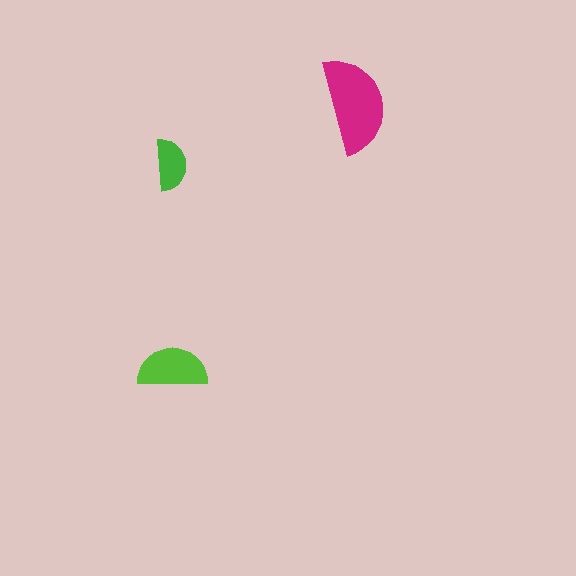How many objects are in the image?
There are 3 objects in the image.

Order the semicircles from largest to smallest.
the magenta one, the lime one, the green one.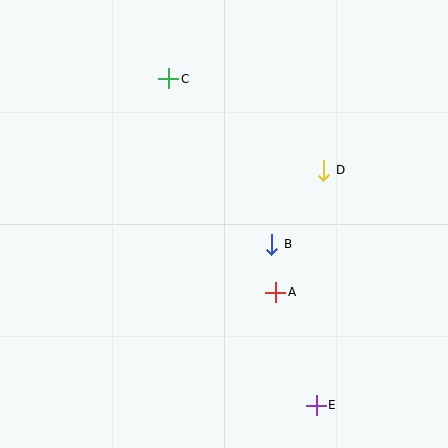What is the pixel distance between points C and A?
The distance between C and A is 239 pixels.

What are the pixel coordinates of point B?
Point B is at (272, 244).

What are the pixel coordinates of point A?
Point A is at (276, 292).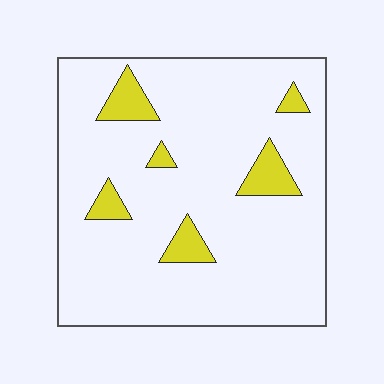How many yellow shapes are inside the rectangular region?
6.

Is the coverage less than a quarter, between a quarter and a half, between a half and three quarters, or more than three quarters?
Less than a quarter.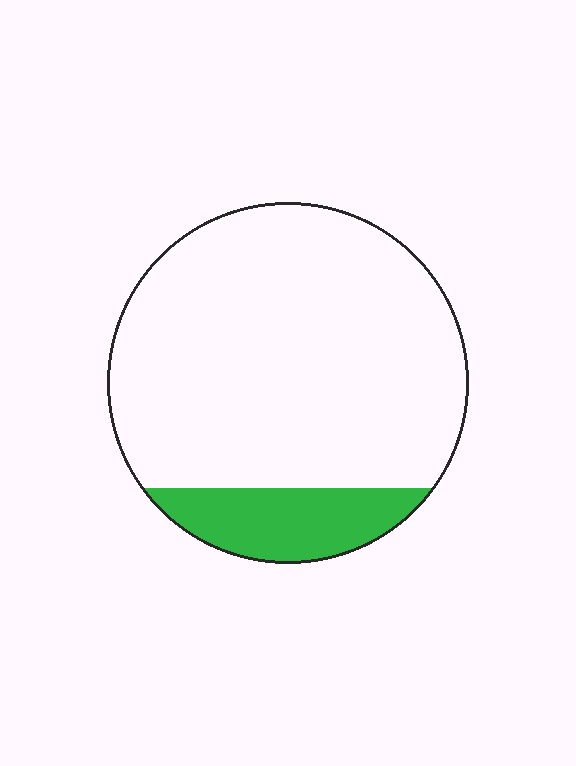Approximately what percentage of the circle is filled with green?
Approximately 15%.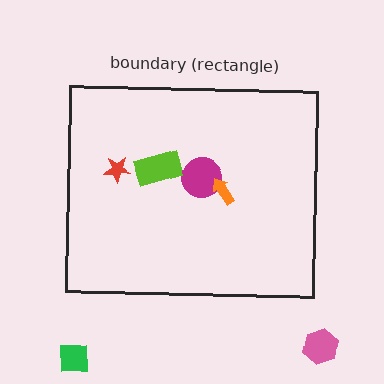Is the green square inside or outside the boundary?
Outside.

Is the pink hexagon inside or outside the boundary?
Outside.